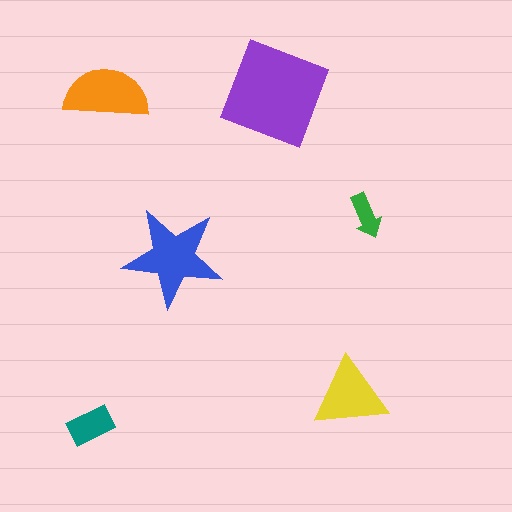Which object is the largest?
The purple square.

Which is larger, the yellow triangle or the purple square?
The purple square.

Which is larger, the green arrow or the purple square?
The purple square.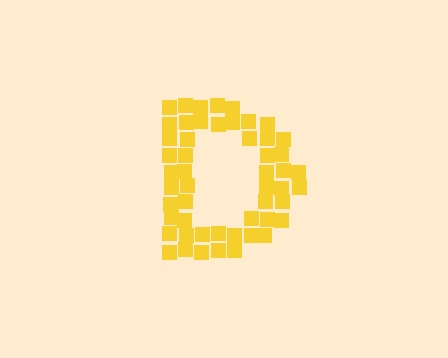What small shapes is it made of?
It is made of small squares.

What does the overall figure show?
The overall figure shows the letter D.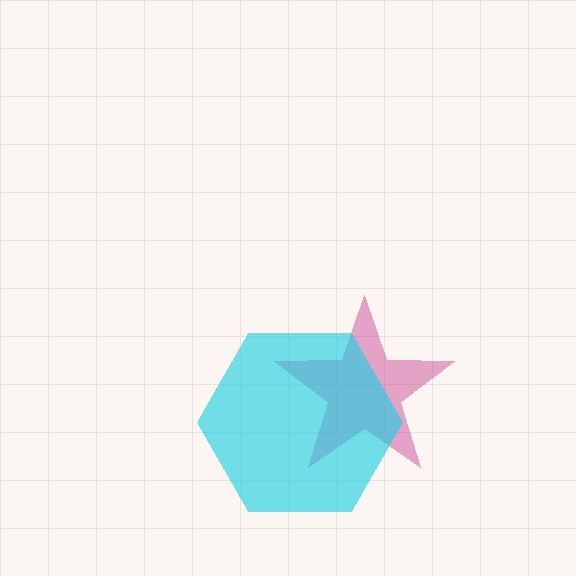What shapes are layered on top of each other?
The layered shapes are: a magenta star, a cyan hexagon.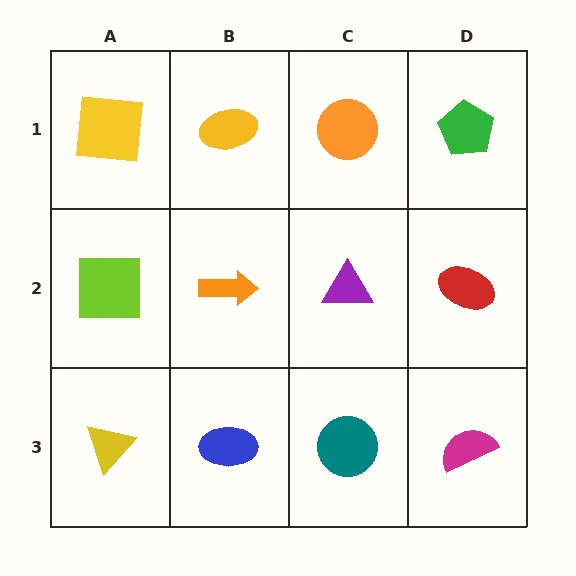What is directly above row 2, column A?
A yellow square.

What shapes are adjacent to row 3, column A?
A lime square (row 2, column A), a blue ellipse (row 3, column B).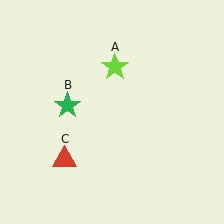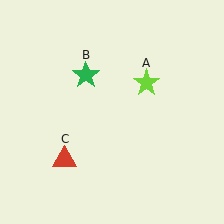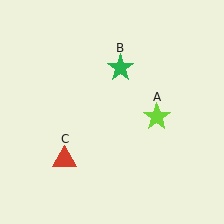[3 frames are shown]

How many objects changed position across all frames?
2 objects changed position: lime star (object A), green star (object B).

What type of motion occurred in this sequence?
The lime star (object A), green star (object B) rotated clockwise around the center of the scene.